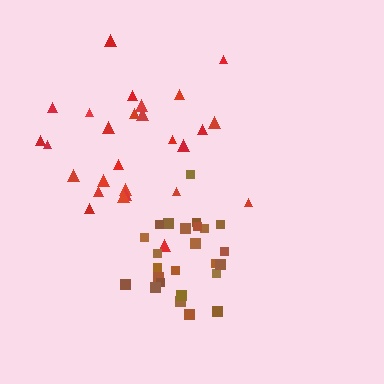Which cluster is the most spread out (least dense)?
Red.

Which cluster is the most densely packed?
Brown.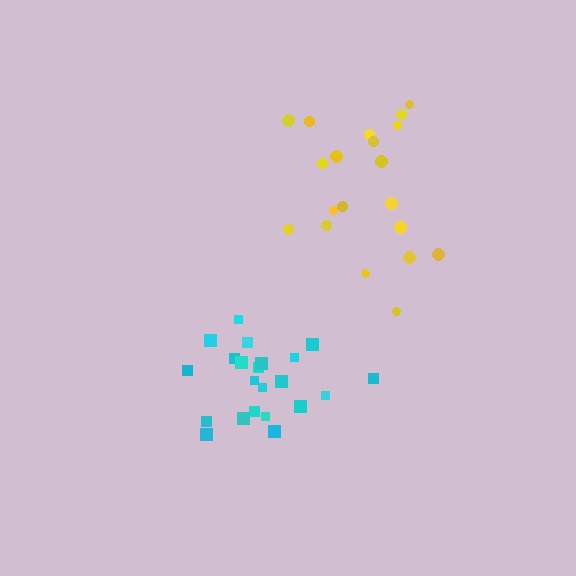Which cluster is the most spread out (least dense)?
Yellow.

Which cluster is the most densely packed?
Cyan.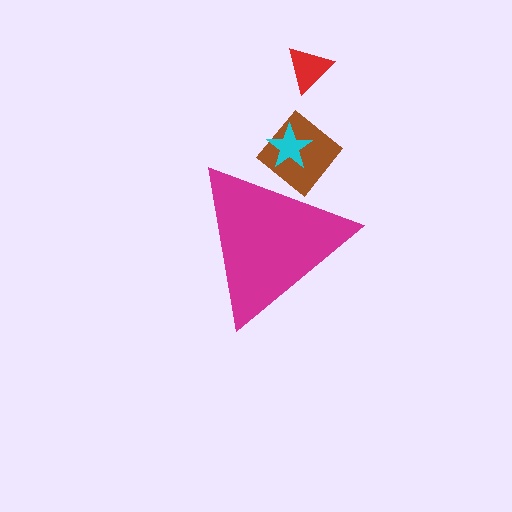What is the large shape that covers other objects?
A magenta triangle.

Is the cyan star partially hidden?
Yes, the cyan star is partially hidden behind the magenta triangle.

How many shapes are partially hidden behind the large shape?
2 shapes are partially hidden.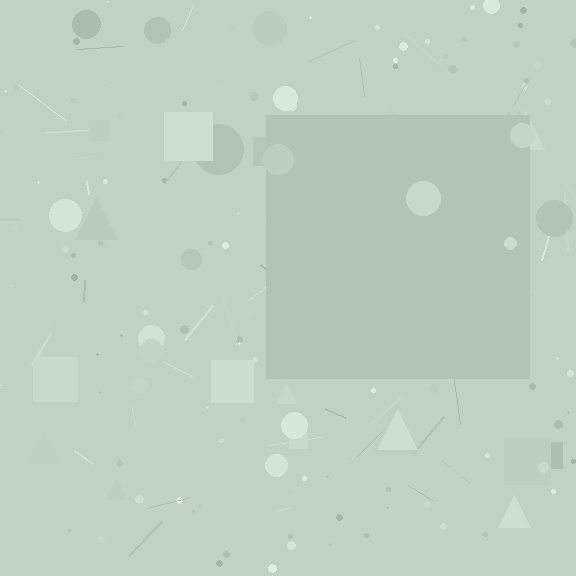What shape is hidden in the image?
A square is hidden in the image.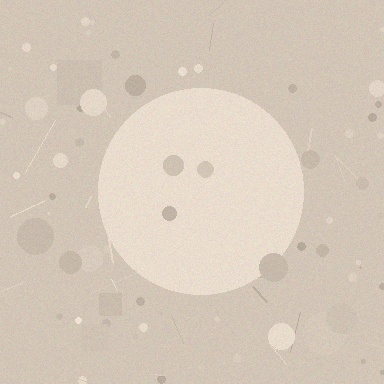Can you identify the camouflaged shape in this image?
The camouflaged shape is a circle.